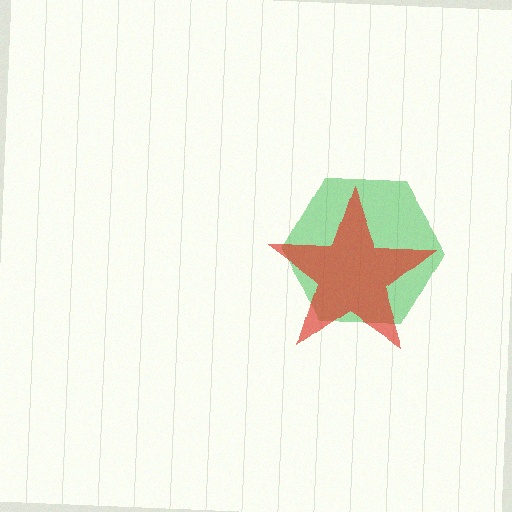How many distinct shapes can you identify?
There are 2 distinct shapes: a green hexagon, a red star.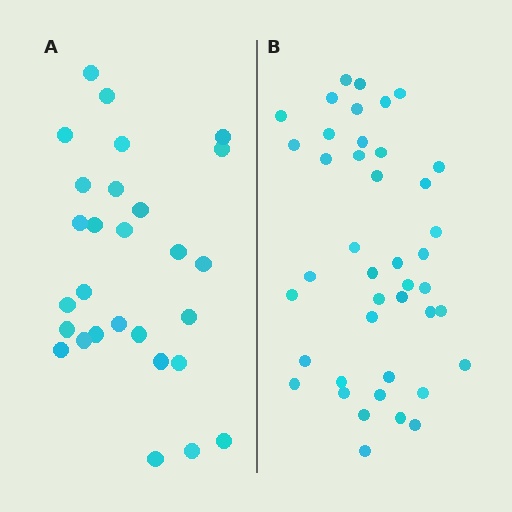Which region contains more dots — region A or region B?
Region B (the right region) has more dots.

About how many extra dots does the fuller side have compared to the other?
Region B has approximately 15 more dots than region A.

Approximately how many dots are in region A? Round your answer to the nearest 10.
About 30 dots. (The exact count is 28, which rounds to 30.)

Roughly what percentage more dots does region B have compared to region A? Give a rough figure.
About 50% more.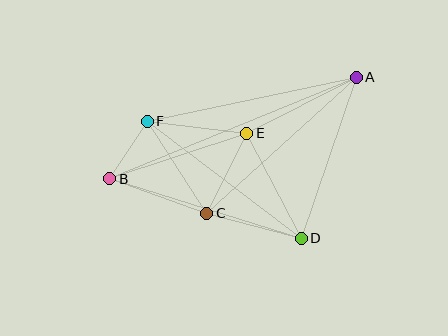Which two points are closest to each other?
Points B and F are closest to each other.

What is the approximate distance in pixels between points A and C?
The distance between A and C is approximately 202 pixels.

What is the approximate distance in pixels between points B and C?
The distance between B and C is approximately 103 pixels.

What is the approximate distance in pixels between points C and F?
The distance between C and F is approximately 109 pixels.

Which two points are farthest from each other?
Points A and B are farthest from each other.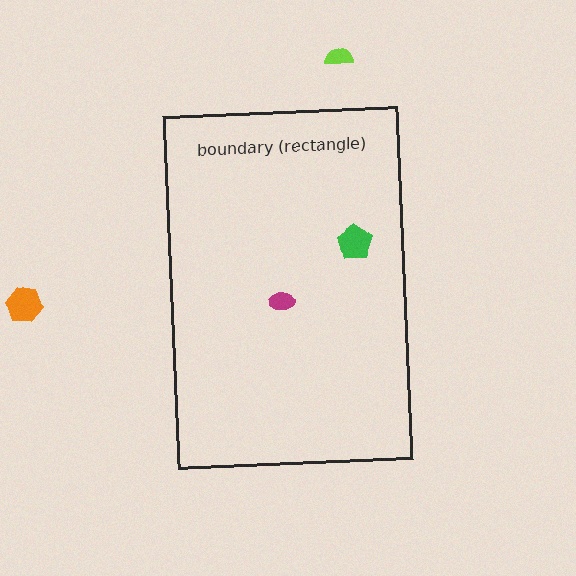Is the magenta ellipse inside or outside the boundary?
Inside.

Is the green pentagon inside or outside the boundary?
Inside.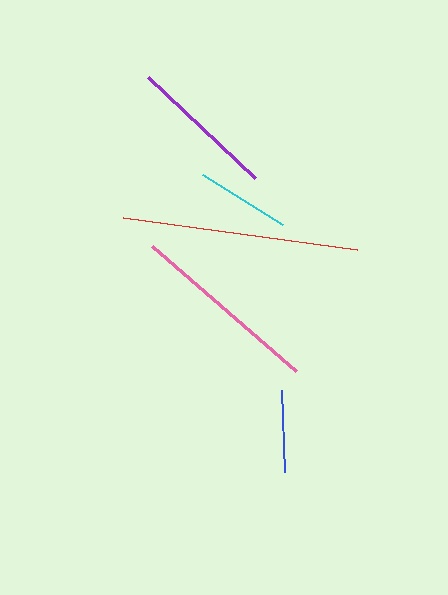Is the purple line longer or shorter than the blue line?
The purple line is longer than the blue line.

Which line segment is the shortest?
The blue line is the shortest at approximately 82 pixels.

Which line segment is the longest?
The red line is the longest at approximately 237 pixels.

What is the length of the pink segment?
The pink segment is approximately 191 pixels long.